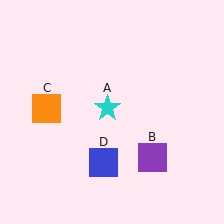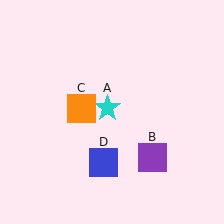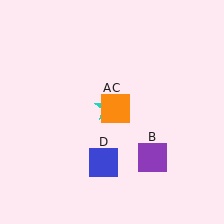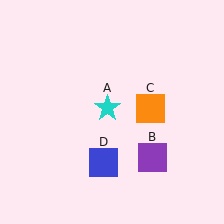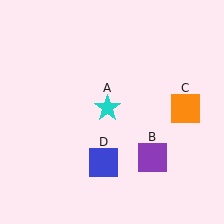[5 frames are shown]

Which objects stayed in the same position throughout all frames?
Cyan star (object A) and purple square (object B) and blue square (object D) remained stationary.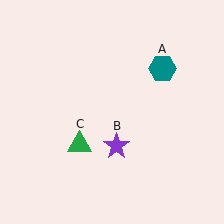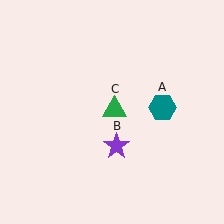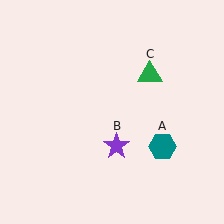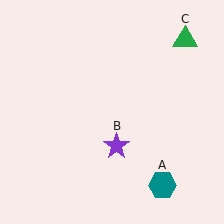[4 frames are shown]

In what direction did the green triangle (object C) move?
The green triangle (object C) moved up and to the right.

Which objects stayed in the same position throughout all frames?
Purple star (object B) remained stationary.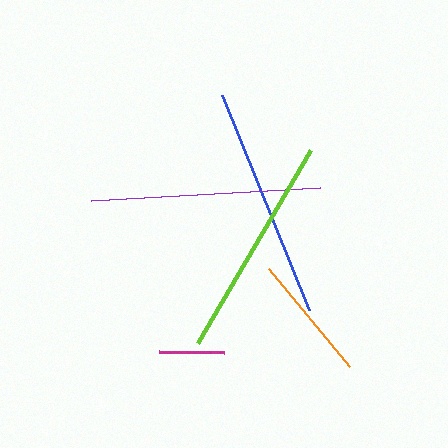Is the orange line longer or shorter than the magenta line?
The orange line is longer than the magenta line.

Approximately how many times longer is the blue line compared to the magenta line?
The blue line is approximately 3.6 times the length of the magenta line.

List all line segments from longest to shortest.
From longest to shortest: blue, purple, lime, orange, magenta.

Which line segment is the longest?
The blue line is the longest at approximately 232 pixels.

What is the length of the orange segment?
The orange segment is approximately 127 pixels long.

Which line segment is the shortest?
The magenta line is the shortest at approximately 65 pixels.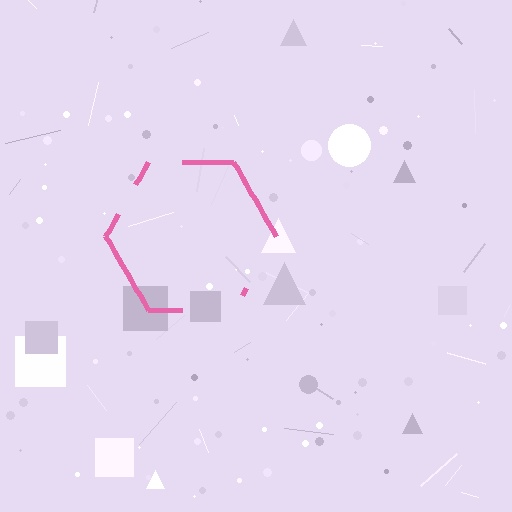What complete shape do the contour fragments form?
The contour fragments form a hexagon.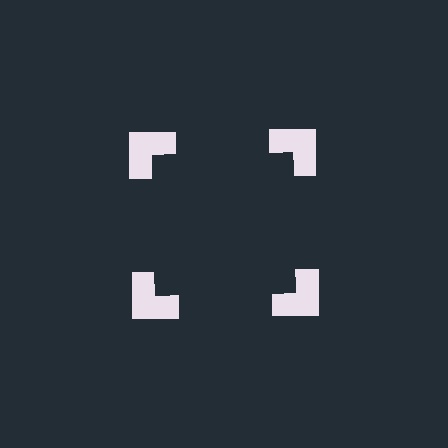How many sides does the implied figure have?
4 sides.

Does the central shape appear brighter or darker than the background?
It typically appears slightly darker than the background, even though no actual brightness change is drawn.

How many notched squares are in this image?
There are 4 — one at each vertex of the illusory square.